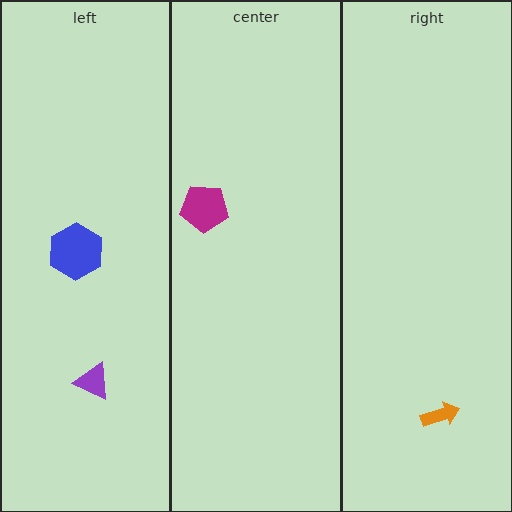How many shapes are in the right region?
1.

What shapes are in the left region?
The blue hexagon, the purple triangle.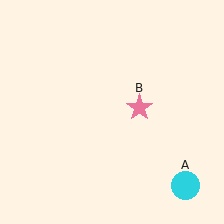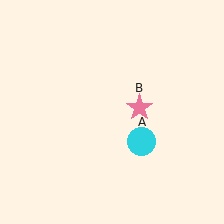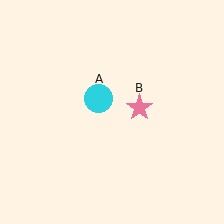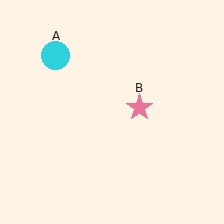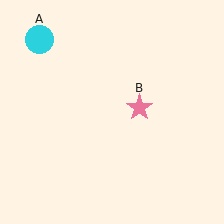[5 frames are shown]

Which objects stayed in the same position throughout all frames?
Pink star (object B) remained stationary.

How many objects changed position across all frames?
1 object changed position: cyan circle (object A).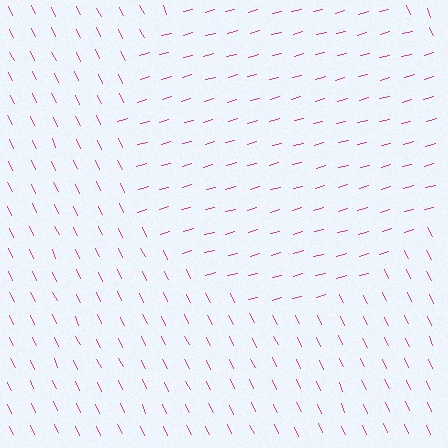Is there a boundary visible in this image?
Yes, there is a texture boundary formed by a change in line orientation.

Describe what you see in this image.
The image is filled with small magenta line segments. A circle region in the image has lines oriented differently from the surrounding lines, creating a visible texture boundary.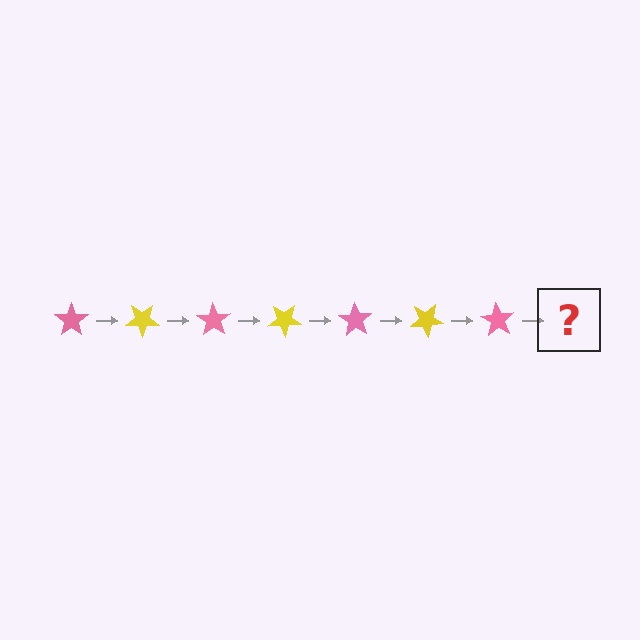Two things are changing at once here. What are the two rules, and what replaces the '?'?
The two rules are that it rotates 35 degrees each step and the color cycles through pink and yellow. The '?' should be a yellow star, rotated 245 degrees from the start.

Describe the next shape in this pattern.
It should be a yellow star, rotated 245 degrees from the start.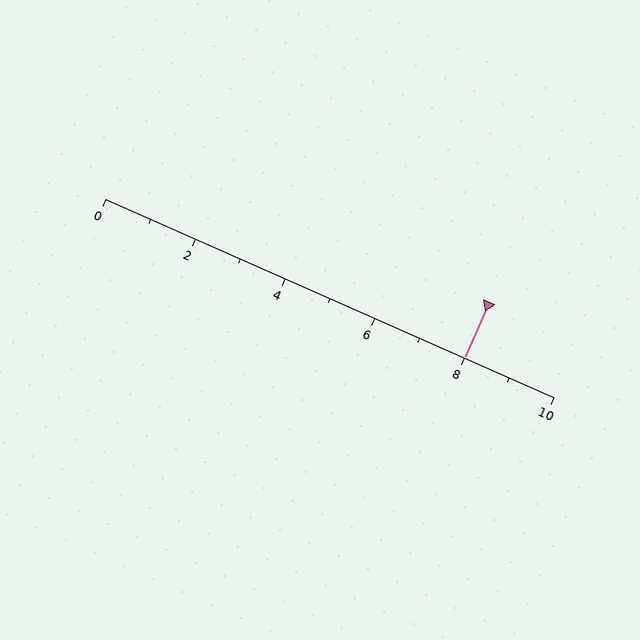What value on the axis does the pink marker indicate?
The marker indicates approximately 8.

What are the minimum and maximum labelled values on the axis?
The axis runs from 0 to 10.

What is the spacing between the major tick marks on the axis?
The major ticks are spaced 2 apart.